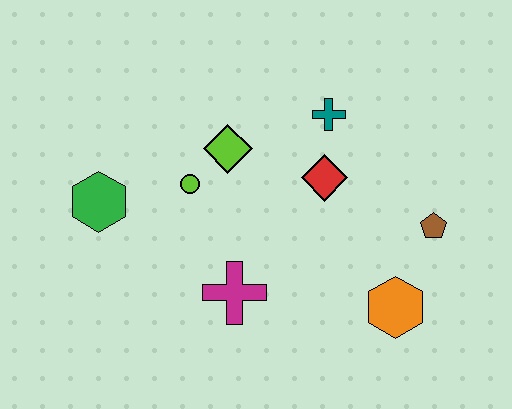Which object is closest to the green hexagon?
The lime circle is closest to the green hexagon.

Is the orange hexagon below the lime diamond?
Yes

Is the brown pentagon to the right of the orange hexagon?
Yes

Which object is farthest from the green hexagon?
The brown pentagon is farthest from the green hexagon.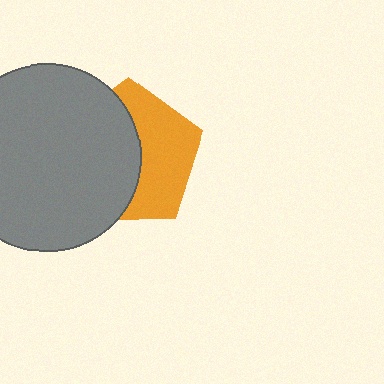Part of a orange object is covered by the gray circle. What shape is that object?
It is a pentagon.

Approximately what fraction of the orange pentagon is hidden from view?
Roughly 53% of the orange pentagon is hidden behind the gray circle.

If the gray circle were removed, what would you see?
You would see the complete orange pentagon.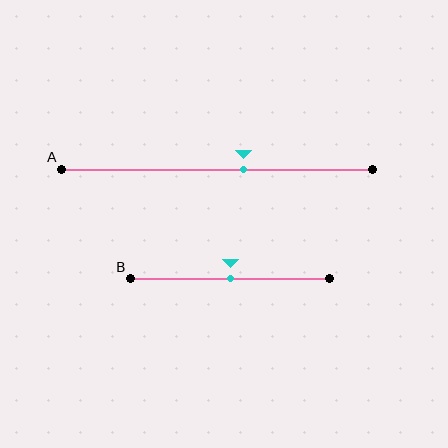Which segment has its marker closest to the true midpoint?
Segment B has its marker closest to the true midpoint.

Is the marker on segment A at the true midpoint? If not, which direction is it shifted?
No, the marker on segment A is shifted to the right by about 9% of the segment length.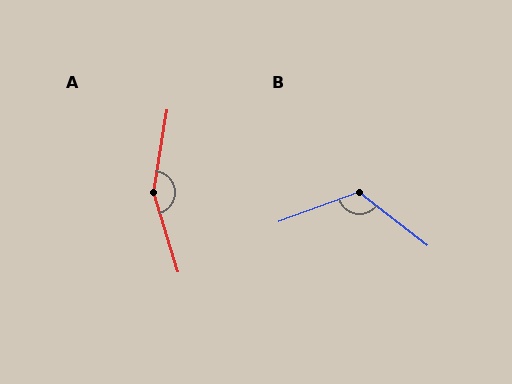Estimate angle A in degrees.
Approximately 153 degrees.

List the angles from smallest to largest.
B (122°), A (153°).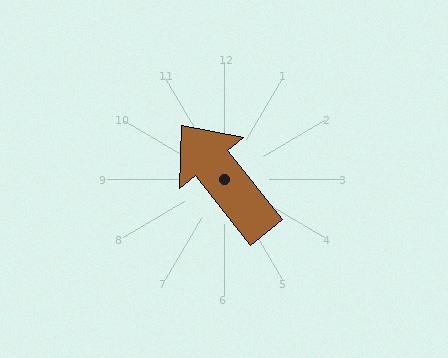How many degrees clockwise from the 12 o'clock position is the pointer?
Approximately 322 degrees.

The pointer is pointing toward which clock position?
Roughly 11 o'clock.